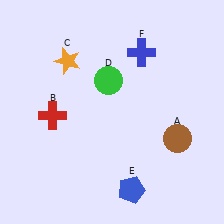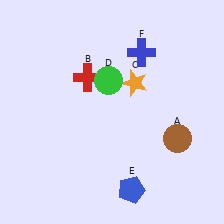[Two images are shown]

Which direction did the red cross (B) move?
The red cross (B) moved up.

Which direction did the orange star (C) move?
The orange star (C) moved right.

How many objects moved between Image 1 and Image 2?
2 objects moved between the two images.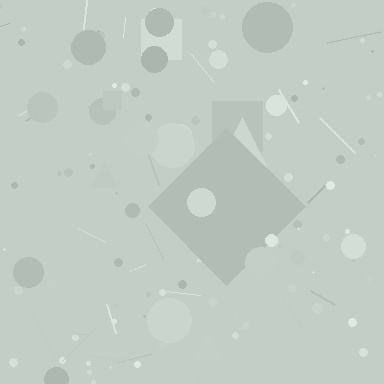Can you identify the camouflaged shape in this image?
The camouflaged shape is a diamond.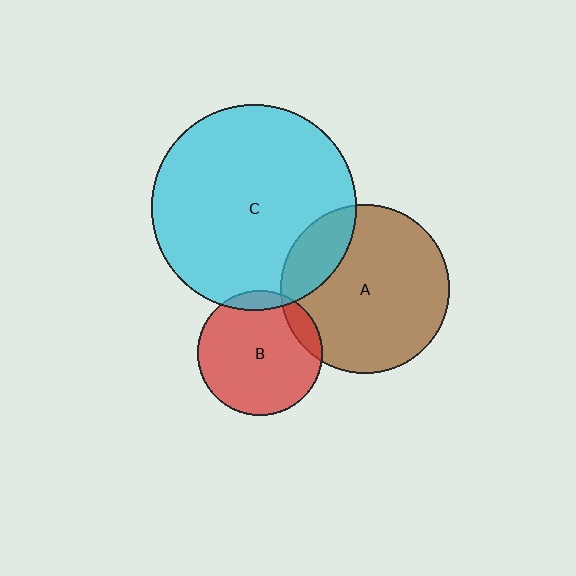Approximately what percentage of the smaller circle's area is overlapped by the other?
Approximately 20%.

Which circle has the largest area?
Circle C (cyan).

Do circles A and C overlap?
Yes.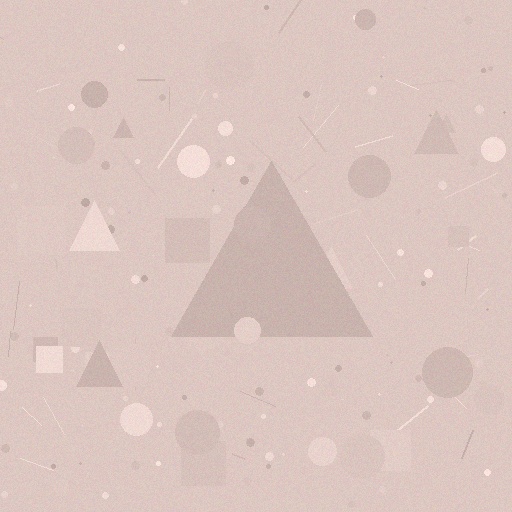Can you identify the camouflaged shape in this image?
The camouflaged shape is a triangle.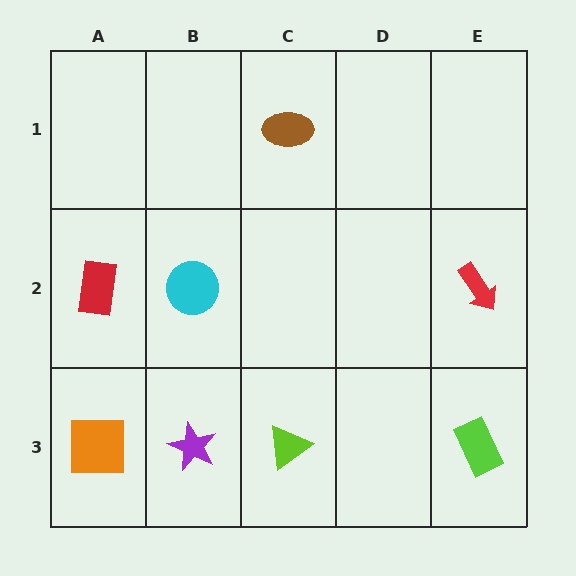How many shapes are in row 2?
3 shapes.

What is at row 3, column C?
A lime triangle.